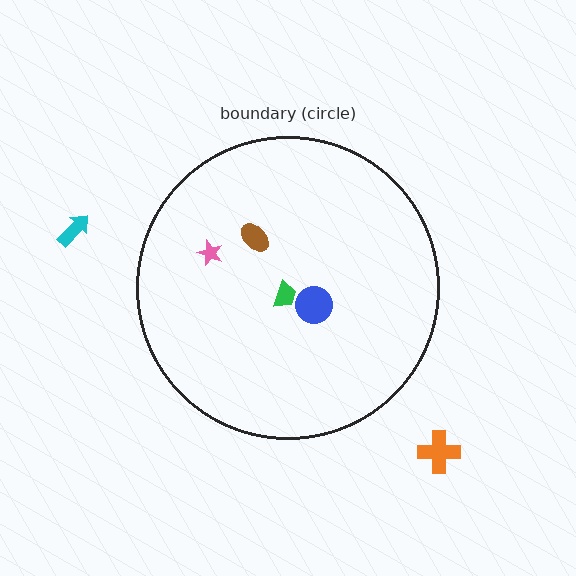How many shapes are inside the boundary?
4 inside, 2 outside.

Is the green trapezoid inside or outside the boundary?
Inside.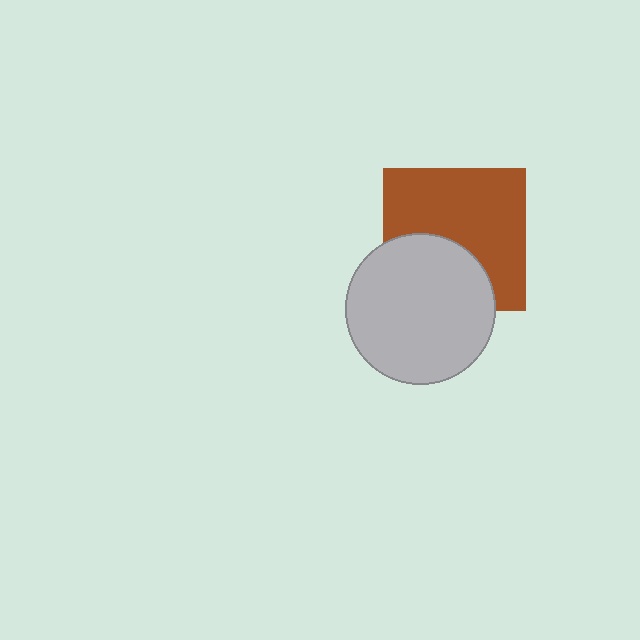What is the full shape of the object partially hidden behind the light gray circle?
The partially hidden object is a brown square.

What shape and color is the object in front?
The object in front is a light gray circle.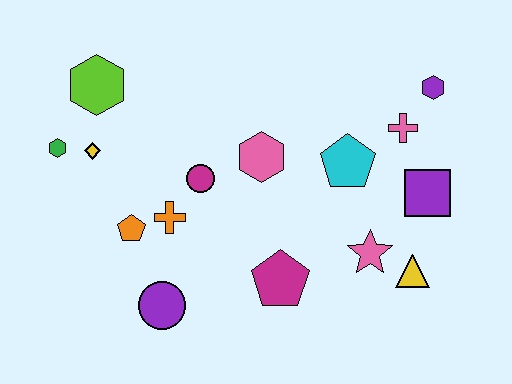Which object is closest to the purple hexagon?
The pink cross is closest to the purple hexagon.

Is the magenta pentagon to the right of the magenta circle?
Yes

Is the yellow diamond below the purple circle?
No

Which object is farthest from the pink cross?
The green hexagon is farthest from the pink cross.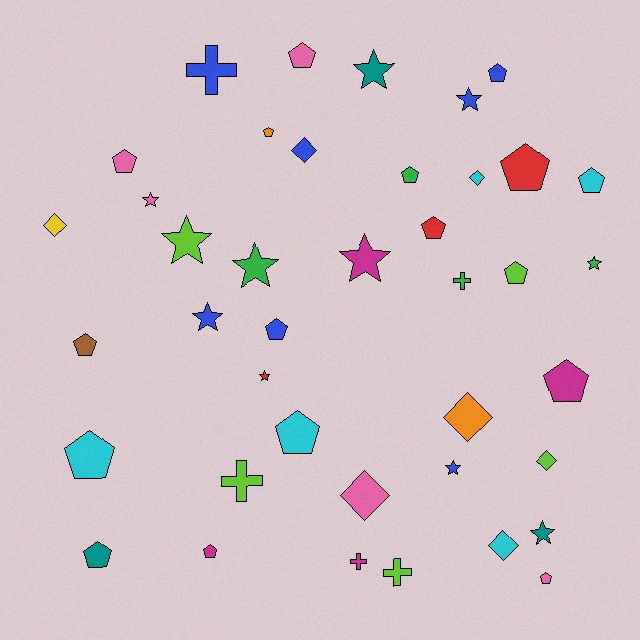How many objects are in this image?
There are 40 objects.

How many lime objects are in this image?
There are 5 lime objects.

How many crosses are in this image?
There are 5 crosses.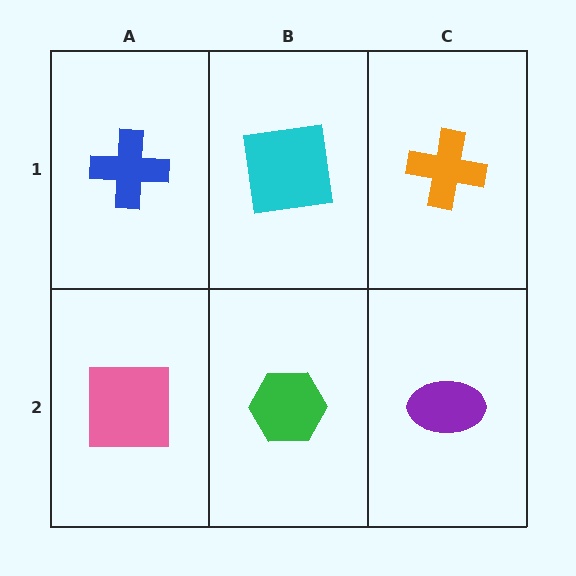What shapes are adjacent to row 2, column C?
An orange cross (row 1, column C), a green hexagon (row 2, column B).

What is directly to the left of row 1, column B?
A blue cross.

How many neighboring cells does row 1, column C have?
2.